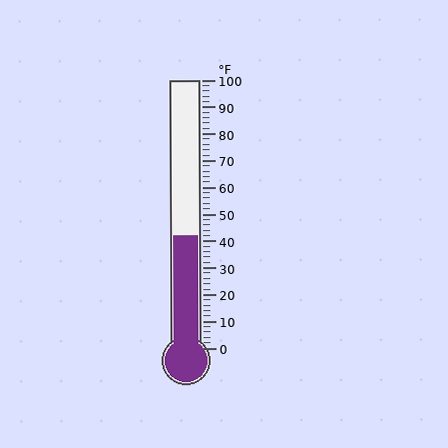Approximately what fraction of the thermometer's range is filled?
The thermometer is filled to approximately 40% of its range.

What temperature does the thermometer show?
The thermometer shows approximately 42°F.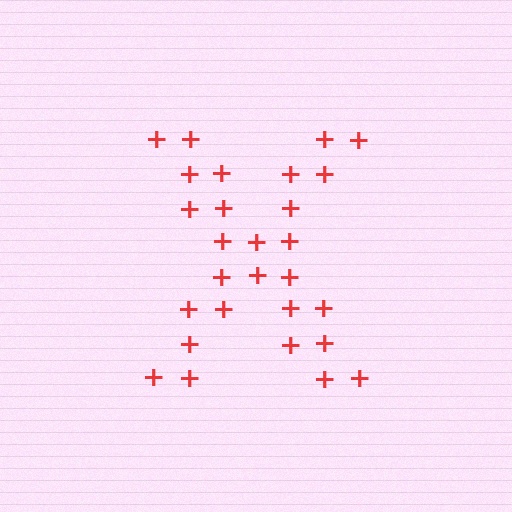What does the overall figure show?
The overall figure shows the letter X.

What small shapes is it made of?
It is made of small plus signs.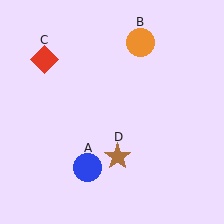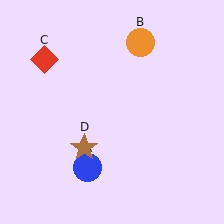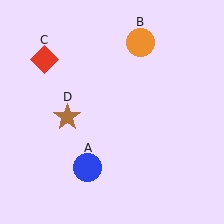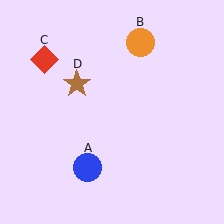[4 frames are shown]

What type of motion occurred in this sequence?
The brown star (object D) rotated clockwise around the center of the scene.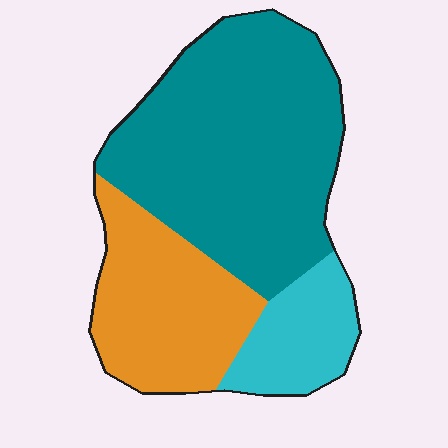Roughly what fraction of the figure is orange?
Orange takes up about one quarter (1/4) of the figure.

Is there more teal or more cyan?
Teal.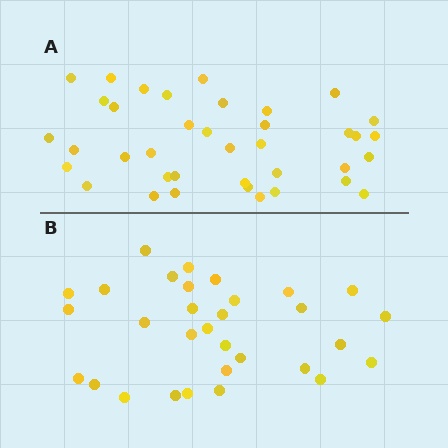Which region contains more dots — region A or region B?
Region A (the top region) has more dots.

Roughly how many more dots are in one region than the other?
Region A has roughly 8 or so more dots than region B.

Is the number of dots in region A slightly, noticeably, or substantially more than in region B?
Region A has only slightly more — the two regions are fairly close. The ratio is roughly 1.2 to 1.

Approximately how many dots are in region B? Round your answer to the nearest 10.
About 30 dots. (The exact count is 31, which rounds to 30.)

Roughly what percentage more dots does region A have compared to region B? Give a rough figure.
About 25% more.